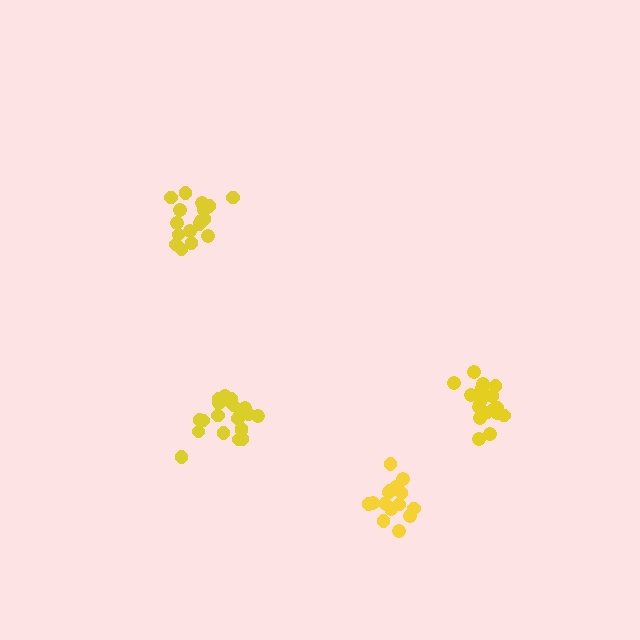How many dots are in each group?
Group 1: 21 dots, Group 2: 20 dots, Group 3: 17 dots, Group 4: 16 dots (74 total).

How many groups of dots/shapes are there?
There are 4 groups.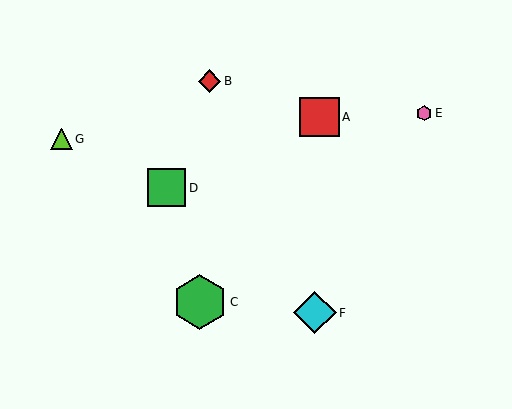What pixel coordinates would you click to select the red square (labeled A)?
Click at (319, 117) to select the red square A.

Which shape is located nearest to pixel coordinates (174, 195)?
The green square (labeled D) at (167, 188) is nearest to that location.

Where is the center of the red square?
The center of the red square is at (319, 117).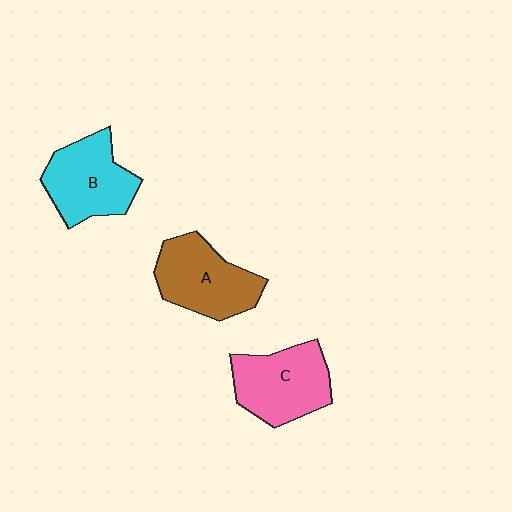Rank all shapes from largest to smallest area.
From largest to smallest: A (brown), C (pink), B (cyan).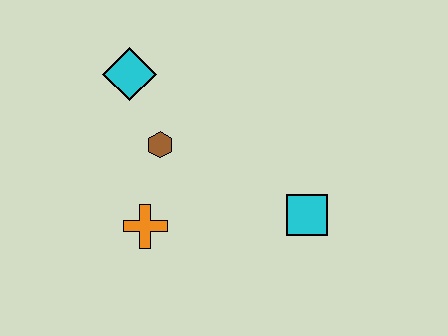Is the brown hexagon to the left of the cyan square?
Yes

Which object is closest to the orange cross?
The brown hexagon is closest to the orange cross.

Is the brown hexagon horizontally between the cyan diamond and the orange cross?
No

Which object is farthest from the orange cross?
The cyan square is farthest from the orange cross.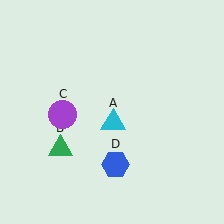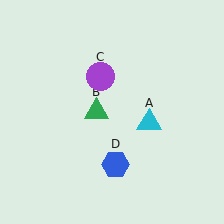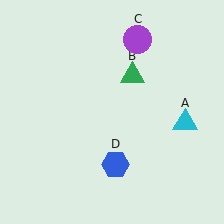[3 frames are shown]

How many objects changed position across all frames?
3 objects changed position: cyan triangle (object A), green triangle (object B), purple circle (object C).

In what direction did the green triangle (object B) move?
The green triangle (object B) moved up and to the right.